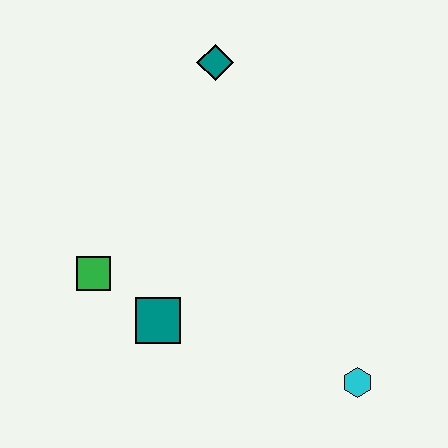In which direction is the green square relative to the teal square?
The green square is to the left of the teal square.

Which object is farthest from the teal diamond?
The cyan hexagon is farthest from the teal diamond.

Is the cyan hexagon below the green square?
Yes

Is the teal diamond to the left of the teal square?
No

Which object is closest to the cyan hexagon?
The teal square is closest to the cyan hexagon.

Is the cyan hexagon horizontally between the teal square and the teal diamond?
No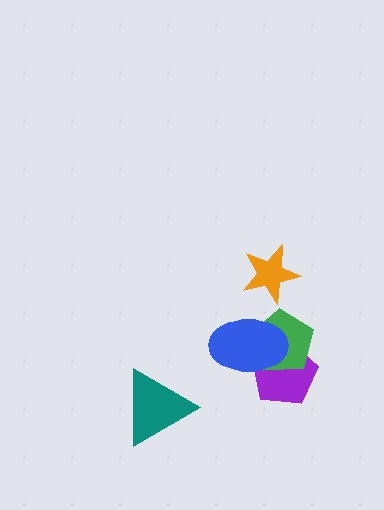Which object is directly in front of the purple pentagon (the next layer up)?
The green pentagon is directly in front of the purple pentagon.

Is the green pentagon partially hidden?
Yes, it is partially covered by another shape.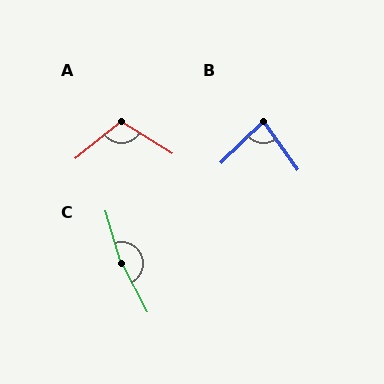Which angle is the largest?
C, at approximately 168 degrees.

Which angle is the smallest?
B, at approximately 81 degrees.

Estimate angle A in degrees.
Approximately 108 degrees.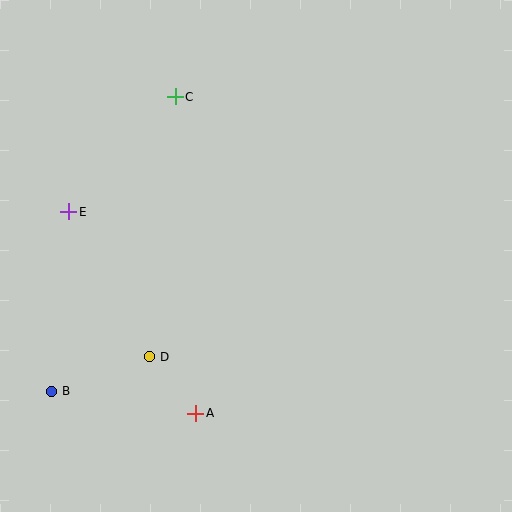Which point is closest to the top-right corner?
Point C is closest to the top-right corner.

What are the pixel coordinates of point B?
Point B is at (52, 391).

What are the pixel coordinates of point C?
Point C is at (175, 97).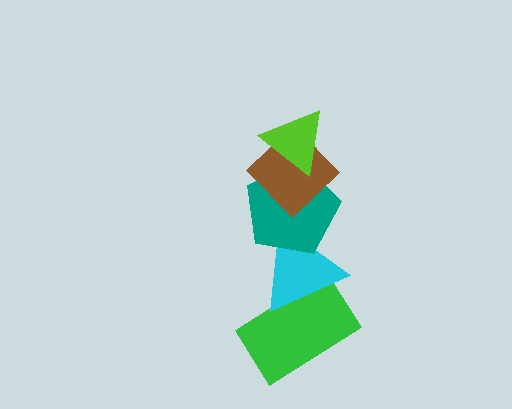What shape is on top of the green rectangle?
The cyan triangle is on top of the green rectangle.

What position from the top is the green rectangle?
The green rectangle is 5th from the top.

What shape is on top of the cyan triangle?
The teal pentagon is on top of the cyan triangle.